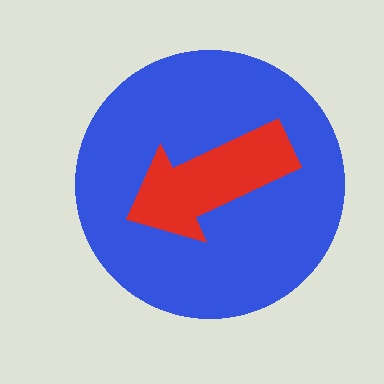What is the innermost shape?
The red arrow.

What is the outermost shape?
The blue circle.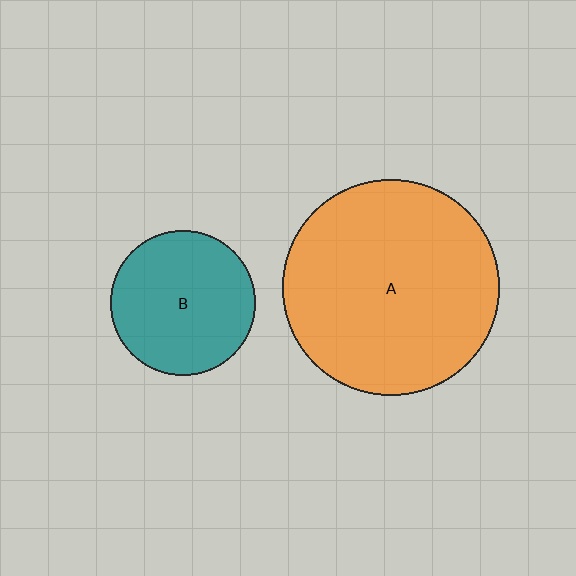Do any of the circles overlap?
No, none of the circles overlap.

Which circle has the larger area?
Circle A (orange).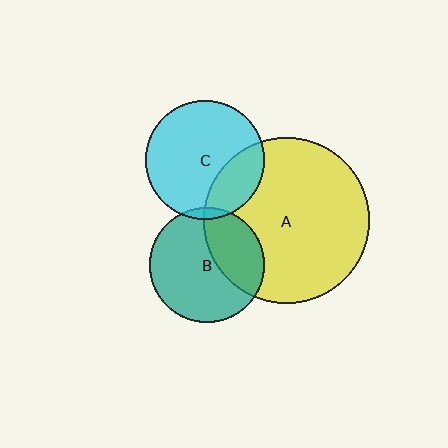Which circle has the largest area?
Circle A (yellow).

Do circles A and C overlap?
Yes.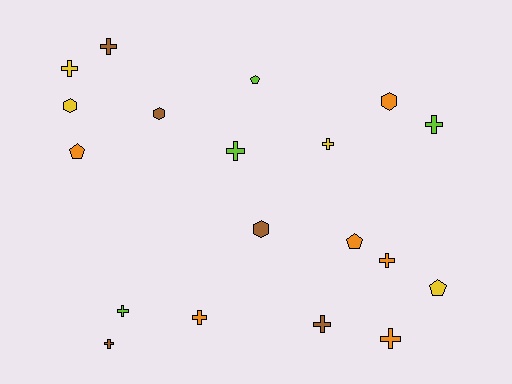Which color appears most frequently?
Orange, with 6 objects.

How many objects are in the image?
There are 19 objects.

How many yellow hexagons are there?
There is 1 yellow hexagon.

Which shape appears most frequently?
Cross, with 11 objects.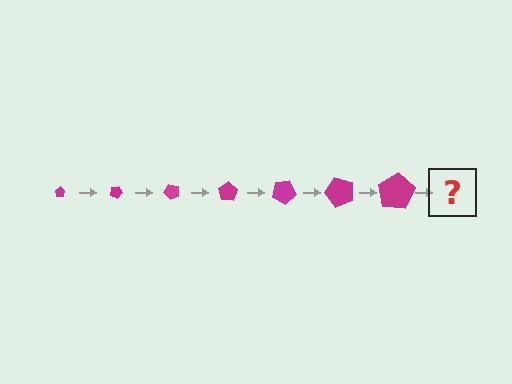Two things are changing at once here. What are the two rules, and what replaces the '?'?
The two rules are that the pentagon grows larger each step and it rotates 25 degrees each step. The '?' should be a pentagon, larger than the previous one and rotated 175 degrees from the start.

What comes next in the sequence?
The next element should be a pentagon, larger than the previous one and rotated 175 degrees from the start.